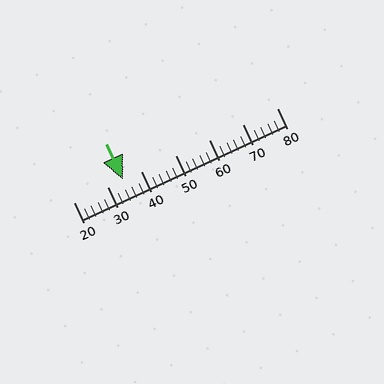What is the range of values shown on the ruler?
The ruler shows values from 20 to 80.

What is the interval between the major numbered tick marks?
The major tick marks are spaced 10 units apart.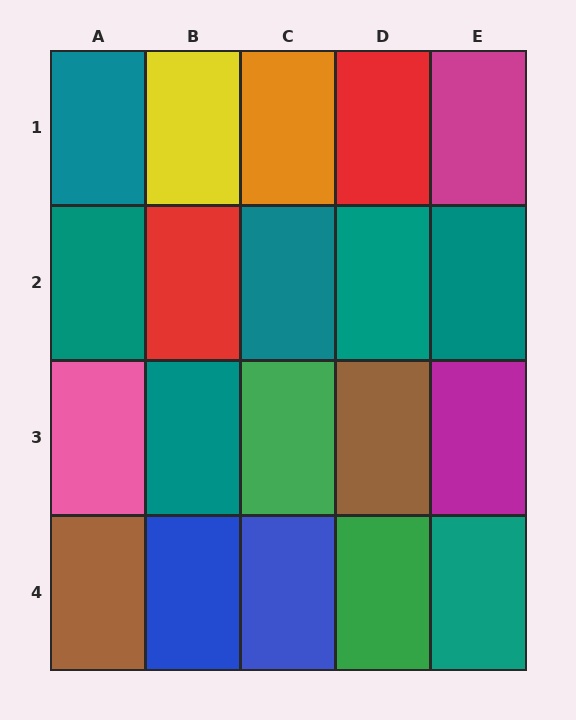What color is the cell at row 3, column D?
Brown.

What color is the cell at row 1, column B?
Yellow.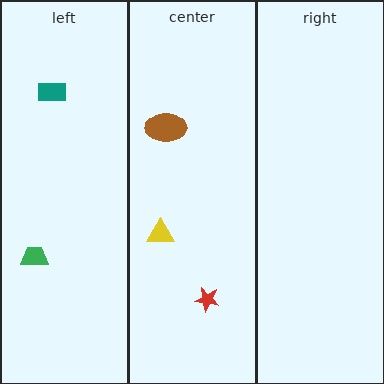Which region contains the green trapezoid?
The left region.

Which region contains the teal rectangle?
The left region.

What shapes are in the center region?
The brown ellipse, the red star, the yellow triangle.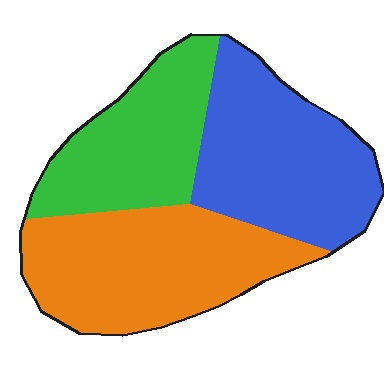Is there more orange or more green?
Orange.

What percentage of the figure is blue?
Blue takes up between a quarter and a half of the figure.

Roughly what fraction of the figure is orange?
Orange covers 38% of the figure.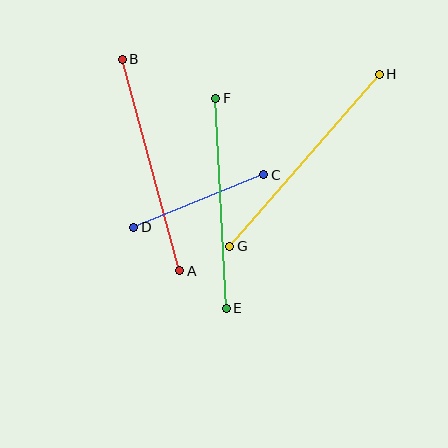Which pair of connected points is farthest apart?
Points G and H are farthest apart.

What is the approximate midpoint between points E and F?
The midpoint is at approximately (221, 203) pixels.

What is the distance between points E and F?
The distance is approximately 210 pixels.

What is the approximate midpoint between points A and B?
The midpoint is at approximately (151, 165) pixels.